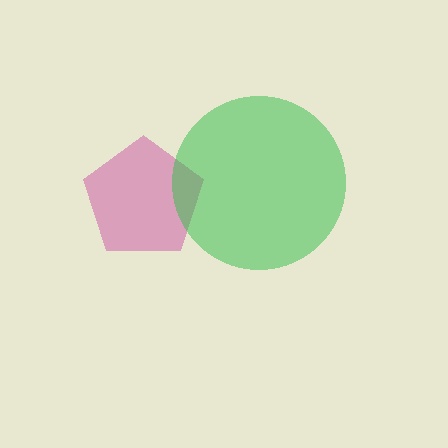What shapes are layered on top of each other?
The layered shapes are: a magenta pentagon, a green circle.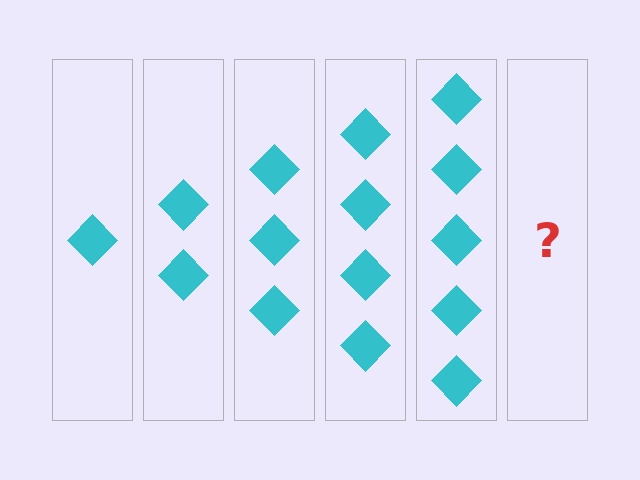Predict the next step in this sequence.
The next step is 6 diamonds.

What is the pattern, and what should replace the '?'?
The pattern is that each step adds one more diamond. The '?' should be 6 diamonds.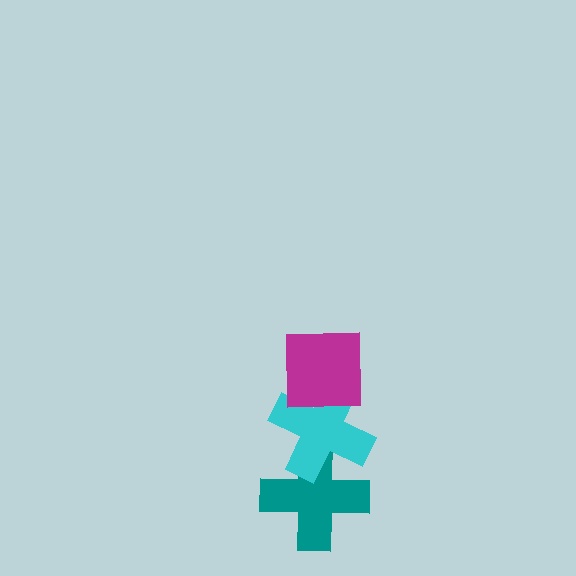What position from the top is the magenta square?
The magenta square is 1st from the top.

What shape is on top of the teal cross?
The cyan cross is on top of the teal cross.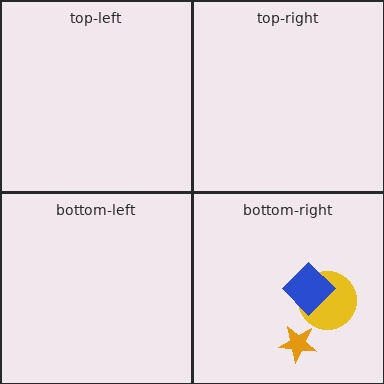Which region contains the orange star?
The bottom-right region.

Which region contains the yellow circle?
The bottom-right region.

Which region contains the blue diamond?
The bottom-right region.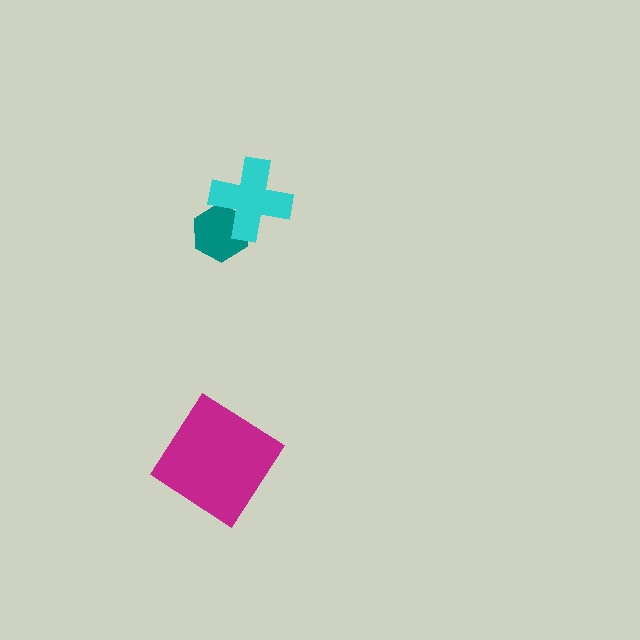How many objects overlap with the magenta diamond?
0 objects overlap with the magenta diamond.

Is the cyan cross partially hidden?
No, no other shape covers it.